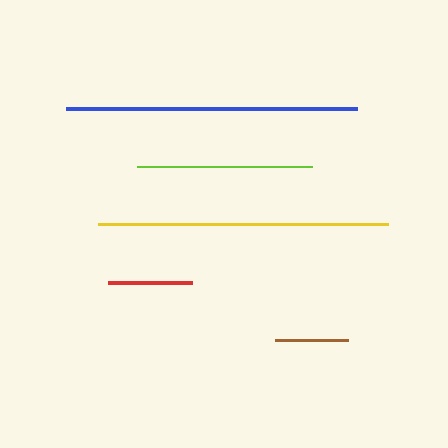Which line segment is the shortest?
The brown line is the shortest at approximately 73 pixels.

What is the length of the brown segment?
The brown segment is approximately 73 pixels long.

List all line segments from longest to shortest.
From longest to shortest: blue, yellow, lime, red, brown.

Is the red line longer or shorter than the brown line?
The red line is longer than the brown line.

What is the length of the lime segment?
The lime segment is approximately 176 pixels long.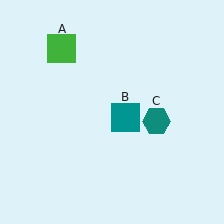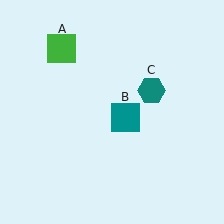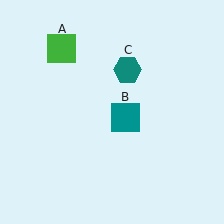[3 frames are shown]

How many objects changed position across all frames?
1 object changed position: teal hexagon (object C).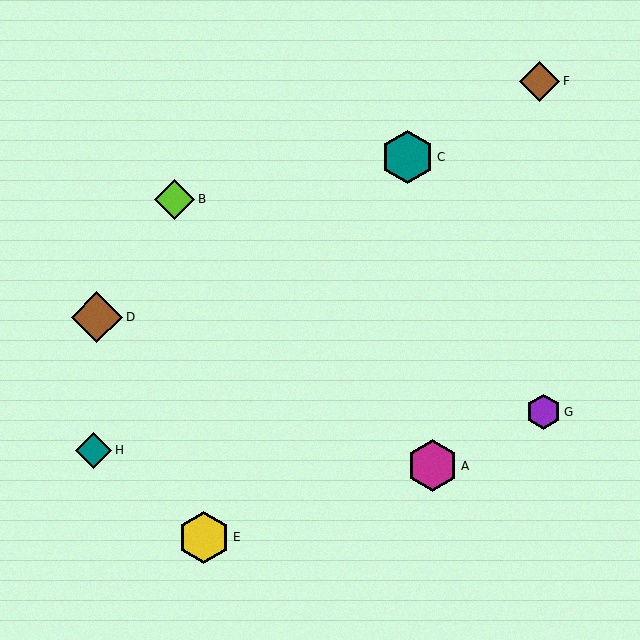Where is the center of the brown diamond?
The center of the brown diamond is at (540, 81).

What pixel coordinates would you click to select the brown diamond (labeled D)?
Click at (97, 317) to select the brown diamond D.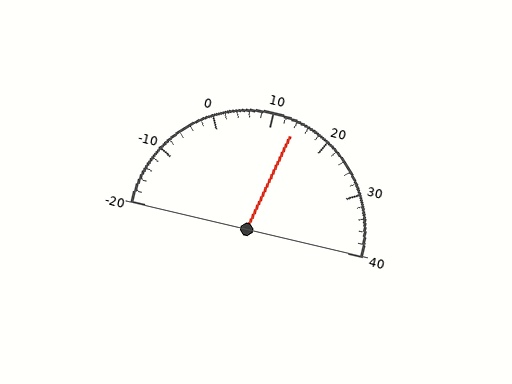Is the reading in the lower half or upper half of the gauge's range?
The reading is in the upper half of the range (-20 to 40).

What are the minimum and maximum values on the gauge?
The gauge ranges from -20 to 40.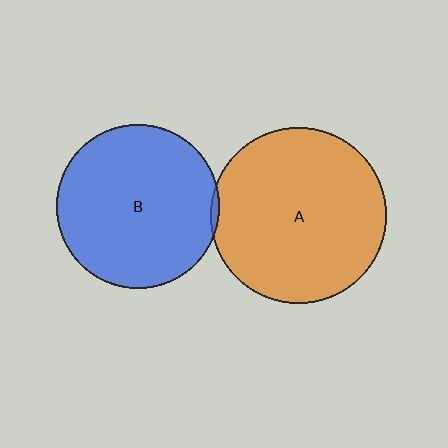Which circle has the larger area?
Circle A (orange).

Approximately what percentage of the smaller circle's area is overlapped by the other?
Approximately 5%.